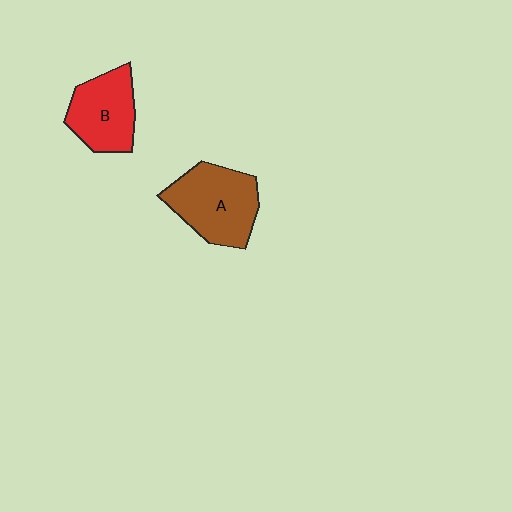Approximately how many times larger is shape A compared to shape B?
Approximately 1.3 times.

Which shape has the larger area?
Shape A (brown).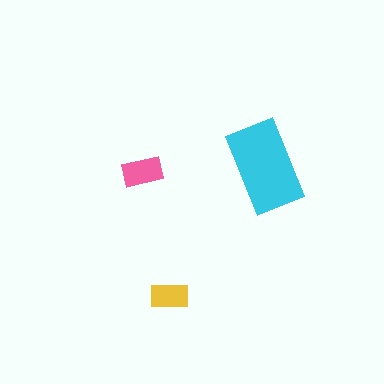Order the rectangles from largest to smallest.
the cyan one, the pink one, the yellow one.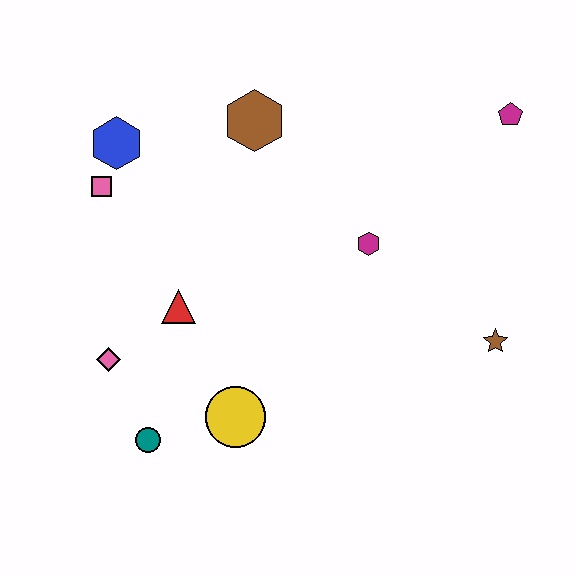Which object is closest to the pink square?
The blue hexagon is closest to the pink square.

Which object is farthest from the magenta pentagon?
The teal circle is farthest from the magenta pentagon.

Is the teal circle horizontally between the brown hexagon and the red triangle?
No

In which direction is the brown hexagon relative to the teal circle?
The brown hexagon is above the teal circle.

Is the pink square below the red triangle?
No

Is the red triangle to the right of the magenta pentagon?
No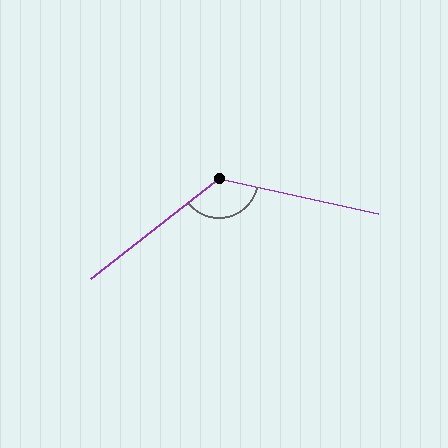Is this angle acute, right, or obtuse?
It is obtuse.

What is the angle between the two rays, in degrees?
Approximately 130 degrees.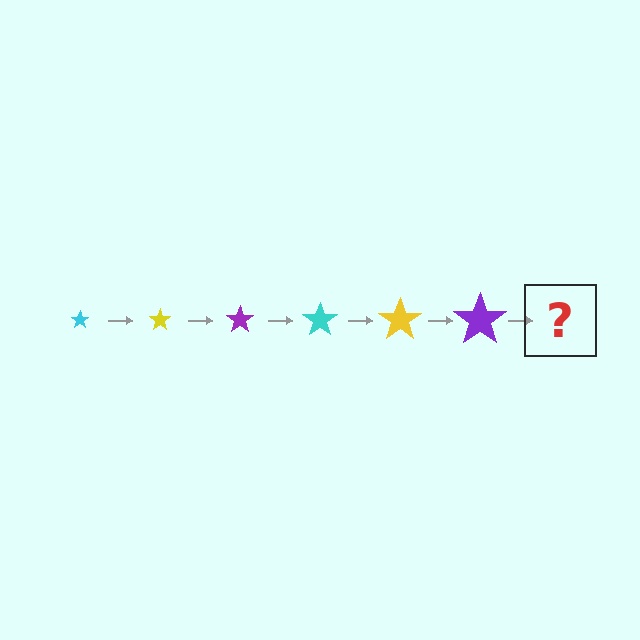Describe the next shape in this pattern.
It should be a cyan star, larger than the previous one.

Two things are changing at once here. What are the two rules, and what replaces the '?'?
The two rules are that the star grows larger each step and the color cycles through cyan, yellow, and purple. The '?' should be a cyan star, larger than the previous one.